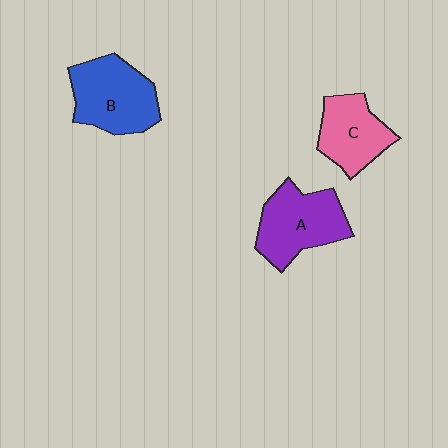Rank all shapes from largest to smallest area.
From largest to smallest: B (blue), A (purple), C (pink).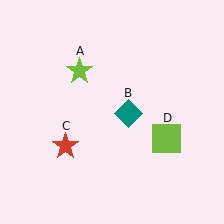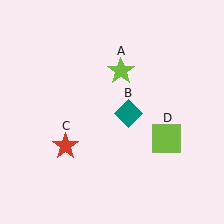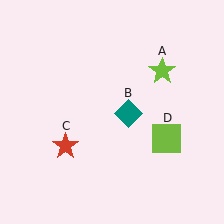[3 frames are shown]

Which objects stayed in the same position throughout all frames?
Teal diamond (object B) and red star (object C) and lime square (object D) remained stationary.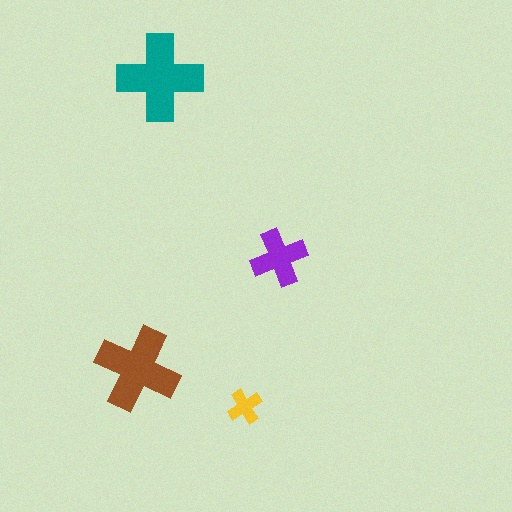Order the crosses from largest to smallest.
the teal one, the brown one, the purple one, the yellow one.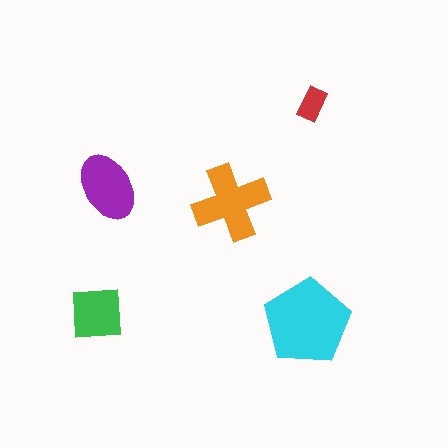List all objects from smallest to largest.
The red rectangle, the green square, the purple ellipse, the orange cross, the cyan pentagon.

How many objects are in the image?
There are 5 objects in the image.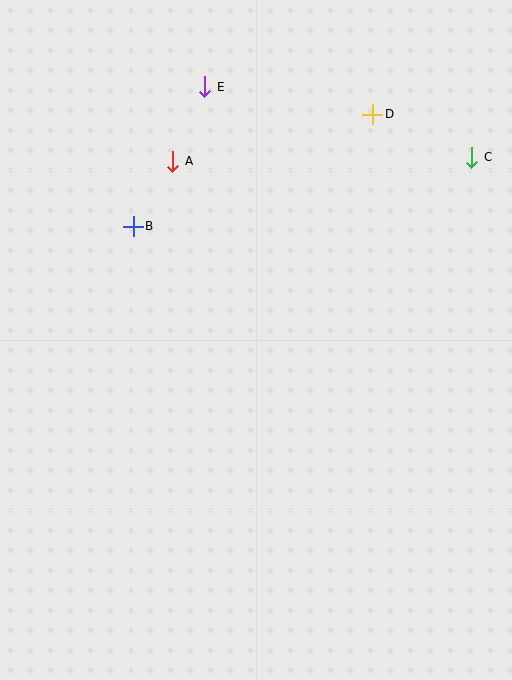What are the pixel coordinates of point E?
Point E is at (205, 87).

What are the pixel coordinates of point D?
Point D is at (373, 114).